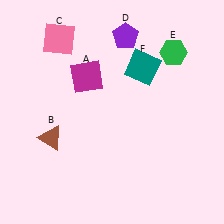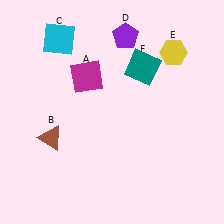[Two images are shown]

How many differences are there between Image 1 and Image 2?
There are 2 differences between the two images.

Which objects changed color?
C changed from pink to cyan. E changed from green to yellow.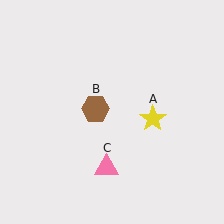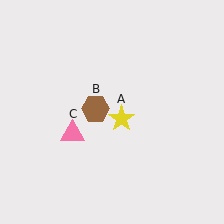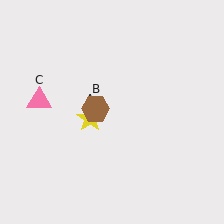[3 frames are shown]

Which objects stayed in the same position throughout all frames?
Brown hexagon (object B) remained stationary.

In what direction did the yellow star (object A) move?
The yellow star (object A) moved left.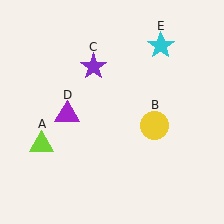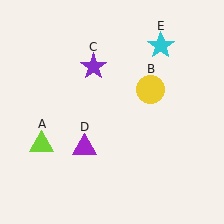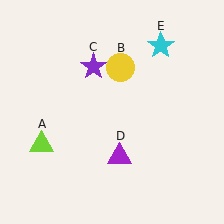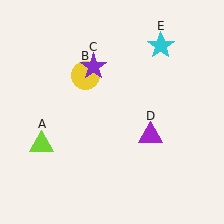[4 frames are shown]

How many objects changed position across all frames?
2 objects changed position: yellow circle (object B), purple triangle (object D).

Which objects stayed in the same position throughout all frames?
Lime triangle (object A) and purple star (object C) and cyan star (object E) remained stationary.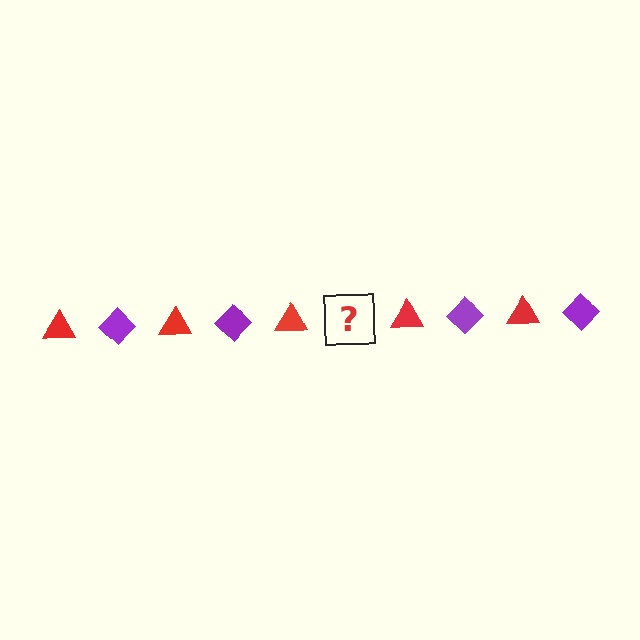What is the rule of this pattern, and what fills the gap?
The rule is that the pattern alternates between red triangle and purple diamond. The gap should be filled with a purple diamond.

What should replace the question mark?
The question mark should be replaced with a purple diamond.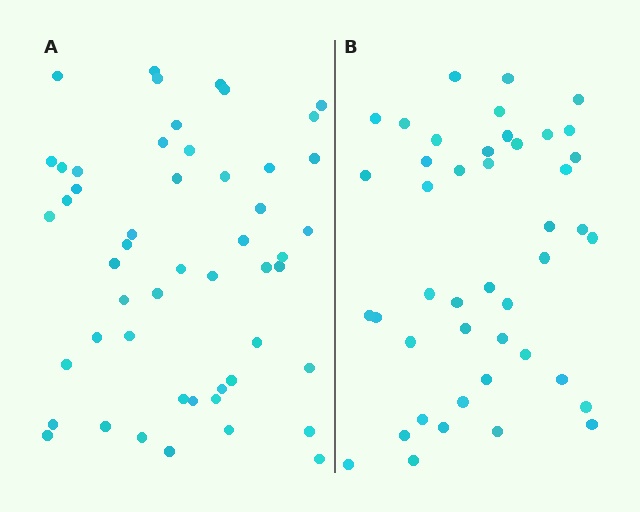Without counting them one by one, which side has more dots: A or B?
Region A (the left region) has more dots.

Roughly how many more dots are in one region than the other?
Region A has roughly 8 or so more dots than region B.